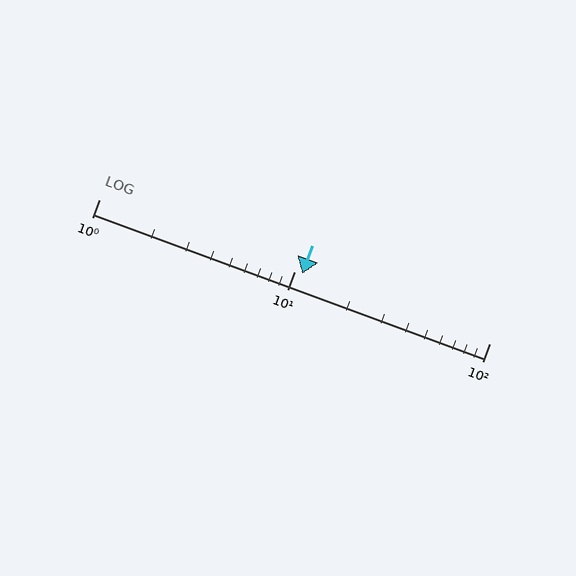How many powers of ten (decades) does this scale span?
The scale spans 2 decades, from 1 to 100.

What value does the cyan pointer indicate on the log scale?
The pointer indicates approximately 11.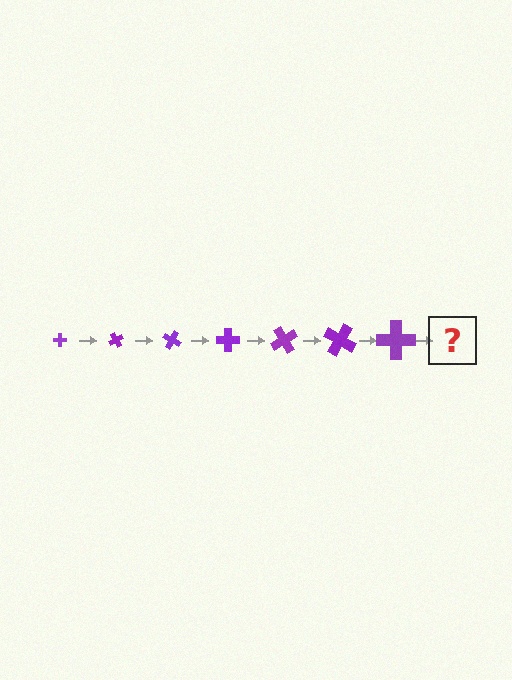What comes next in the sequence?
The next element should be a cross, larger than the previous one and rotated 420 degrees from the start.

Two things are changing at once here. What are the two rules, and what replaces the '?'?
The two rules are that the cross grows larger each step and it rotates 60 degrees each step. The '?' should be a cross, larger than the previous one and rotated 420 degrees from the start.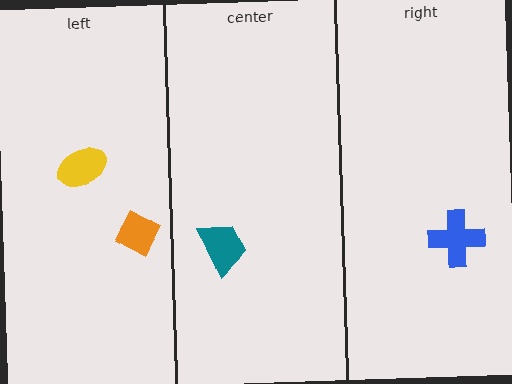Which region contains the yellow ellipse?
The left region.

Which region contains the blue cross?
The right region.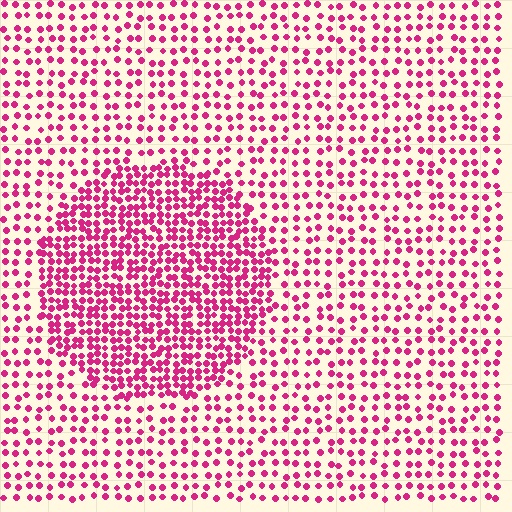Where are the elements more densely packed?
The elements are more densely packed inside the circle boundary.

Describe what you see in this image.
The image contains small magenta elements arranged at two different densities. A circle-shaped region is visible where the elements are more densely packed than the surrounding area.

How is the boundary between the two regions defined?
The boundary is defined by a change in element density (approximately 2.1x ratio). All elements are the same color, size, and shape.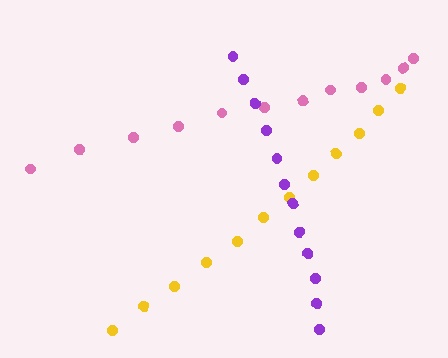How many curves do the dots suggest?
There are 3 distinct paths.